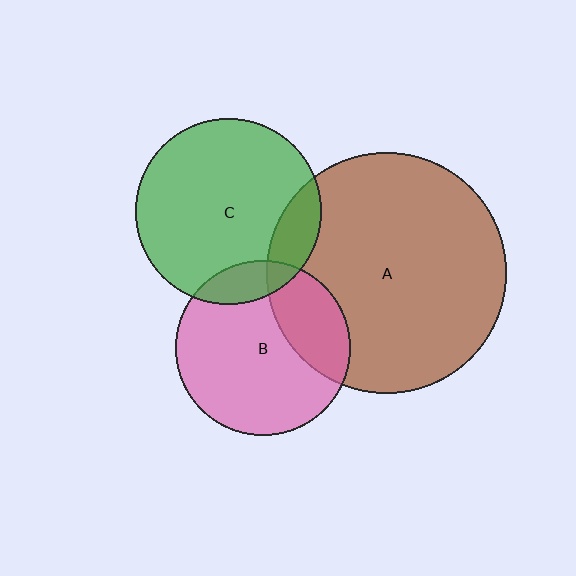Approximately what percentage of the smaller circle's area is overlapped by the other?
Approximately 15%.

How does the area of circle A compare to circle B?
Approximately 1.9 times.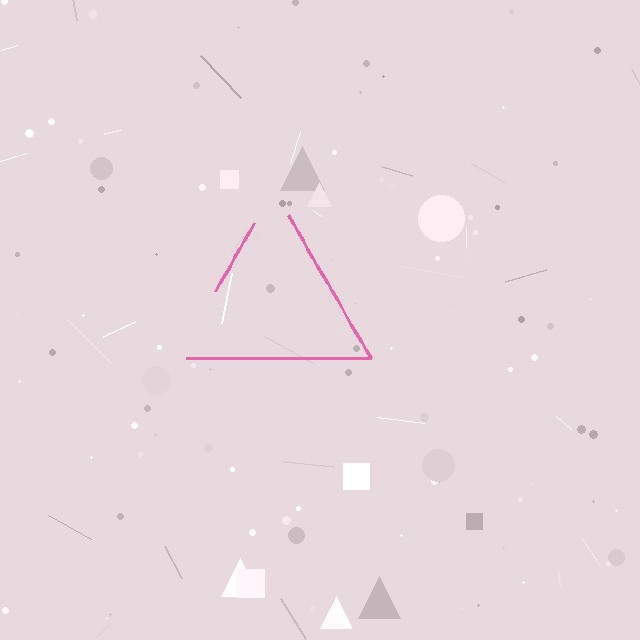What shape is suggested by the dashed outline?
The dashed outline suggests a triangle.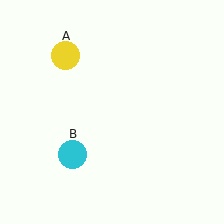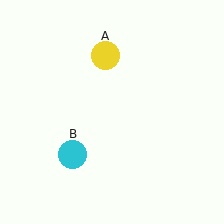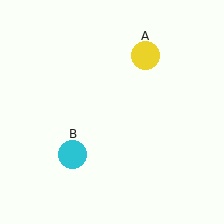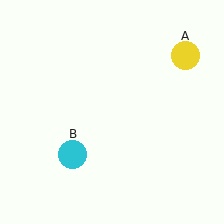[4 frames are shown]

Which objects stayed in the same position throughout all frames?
Cyan circle (object B) remained stationary.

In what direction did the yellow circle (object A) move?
The yellow circle (object A) moved right.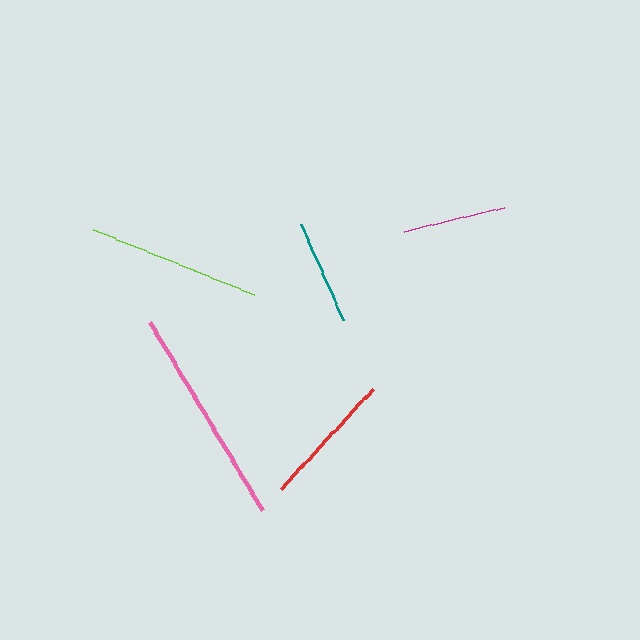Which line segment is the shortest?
The magenta line is the shortest at approximately 103 pixels.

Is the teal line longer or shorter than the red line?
The red line is longer than the teal line.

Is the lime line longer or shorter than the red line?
The lime line is longer than the red line.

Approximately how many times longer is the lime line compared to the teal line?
The lime line is approximately 1.7 times the length of the teal line.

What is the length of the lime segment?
The lime segment is approximately 174 pixels long.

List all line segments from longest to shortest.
From longest to shortest: pink, lime, red, teal, magenta.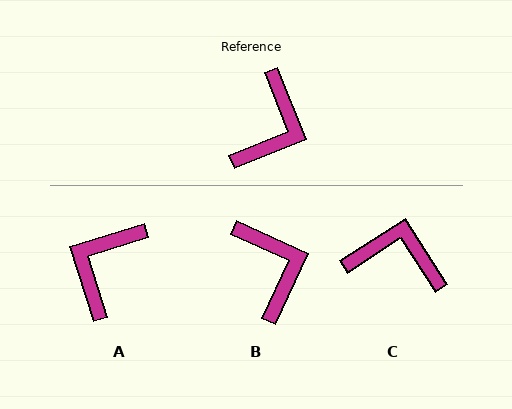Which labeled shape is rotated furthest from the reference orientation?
A, about 176 degrees away.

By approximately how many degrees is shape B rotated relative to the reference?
Approximately 44 degrees counter-clockwise.